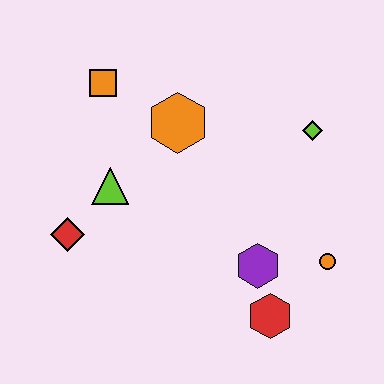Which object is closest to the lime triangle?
The red diamond is closest to the lime triangle.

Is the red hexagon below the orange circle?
Yes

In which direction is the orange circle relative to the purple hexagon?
The orange circle is to the right of the purple hexagon.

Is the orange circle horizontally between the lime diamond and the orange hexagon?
No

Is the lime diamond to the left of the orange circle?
Yes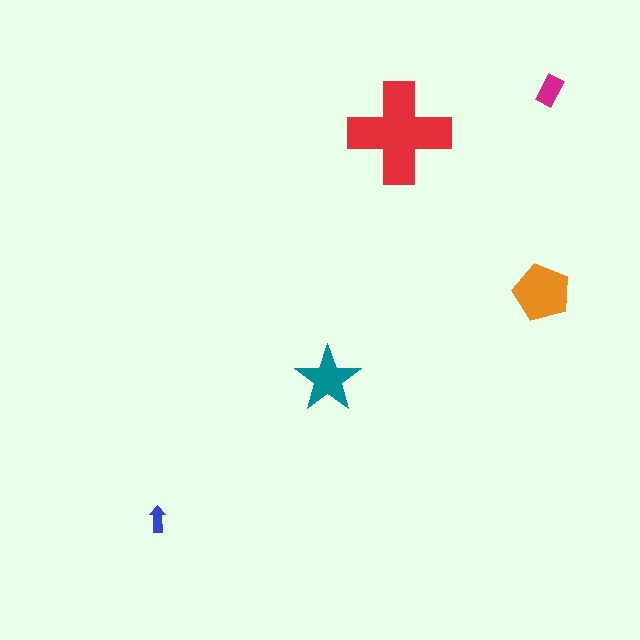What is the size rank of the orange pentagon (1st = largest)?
2nd.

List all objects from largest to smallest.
The red cross, the orange pentagon, the teal star, the magenta rectangle, the blue arrow.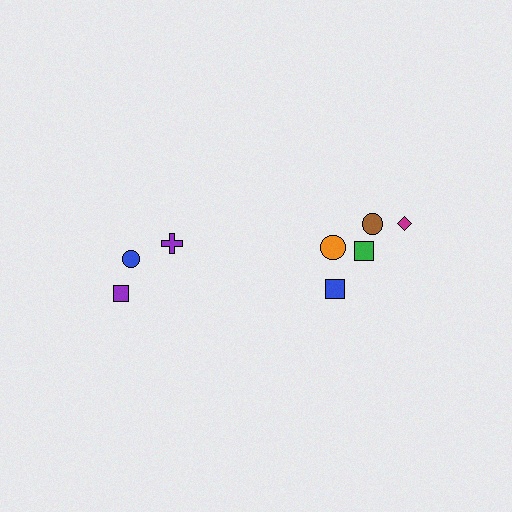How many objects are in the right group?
There are 6 objects.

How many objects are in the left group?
There are 3 objects.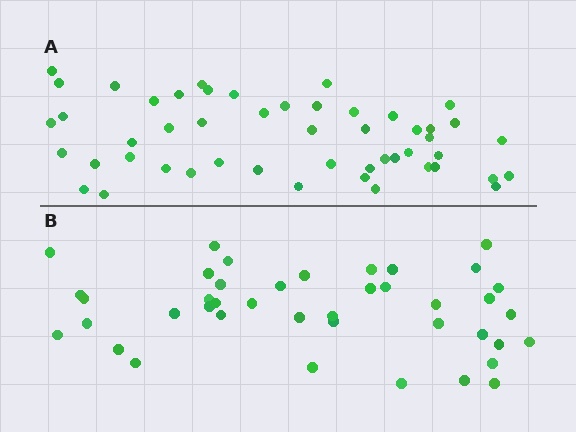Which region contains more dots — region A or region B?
Region A (the top region) has more dots.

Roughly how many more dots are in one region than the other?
Region A has roughly 8 or so more dots than region B.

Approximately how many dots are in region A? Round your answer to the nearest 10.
About 50 dots.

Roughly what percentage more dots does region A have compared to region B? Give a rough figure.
About 20% more.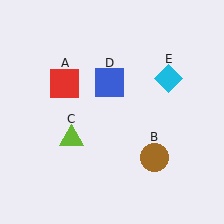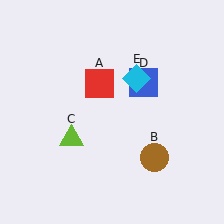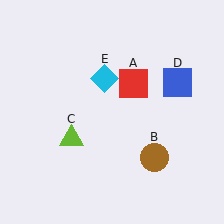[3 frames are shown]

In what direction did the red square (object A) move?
The red square (object A) moved right.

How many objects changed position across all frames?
3 objects changed position: red square (object A), blue square (object D), cyan diamond (object E).